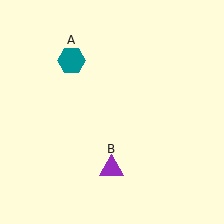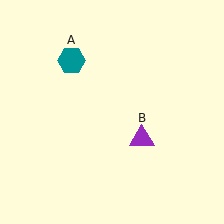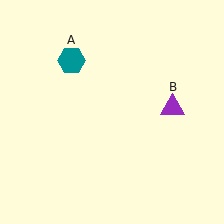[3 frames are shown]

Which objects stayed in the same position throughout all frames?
Teal hexagon (object A) remained stationary.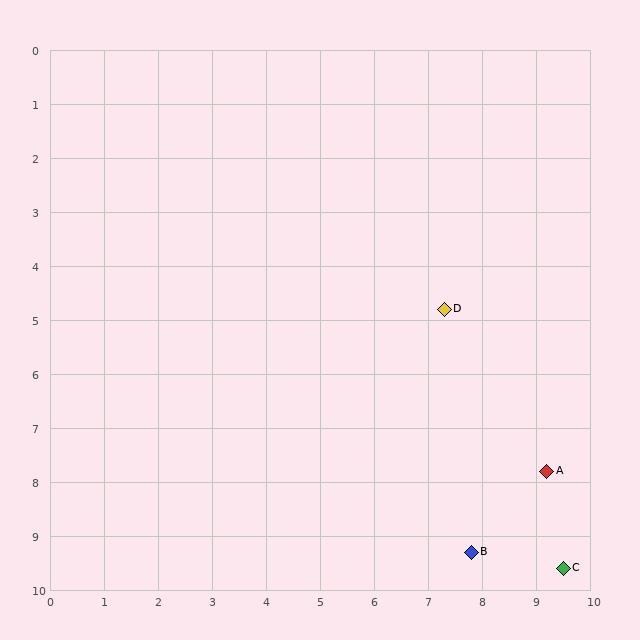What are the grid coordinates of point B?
Point B is at approximately (7.8, 9.3).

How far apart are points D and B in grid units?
Points D and B are about 4.5 grid units apart.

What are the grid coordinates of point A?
Point A is at approximately (9.2, 7.8).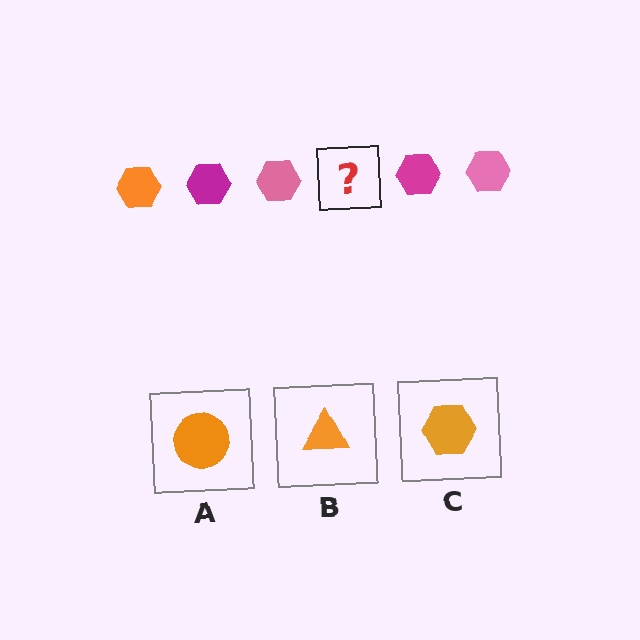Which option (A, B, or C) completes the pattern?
C.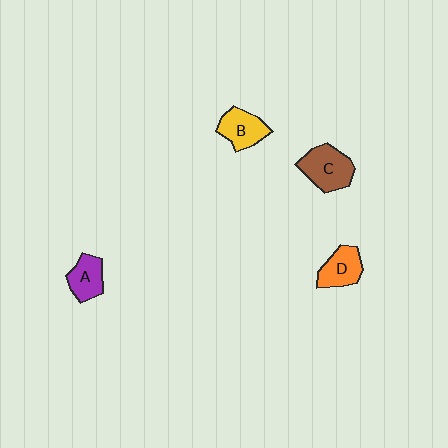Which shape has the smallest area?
Shape A (purple).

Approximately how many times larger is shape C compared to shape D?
Approximately 1.3 times.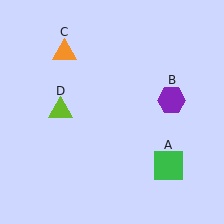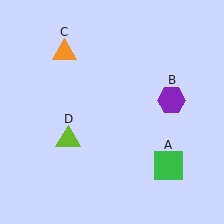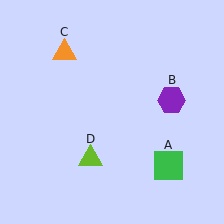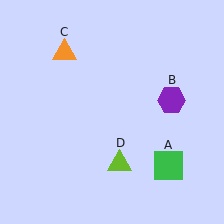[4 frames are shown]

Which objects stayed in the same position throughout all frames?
Green square (object A) and purple hexagon (object B) and orange triangle (object C) remained stationary.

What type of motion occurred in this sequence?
The lime triangle (object D) rotated counterclockwise around the center of the scene.